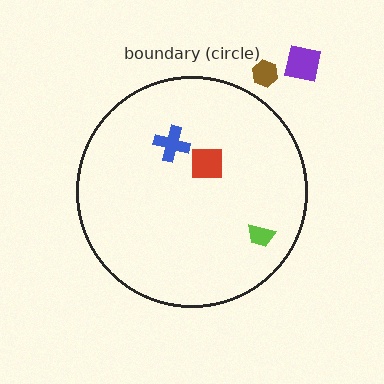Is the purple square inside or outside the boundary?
Outside.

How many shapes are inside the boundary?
3 inside, 2 outside.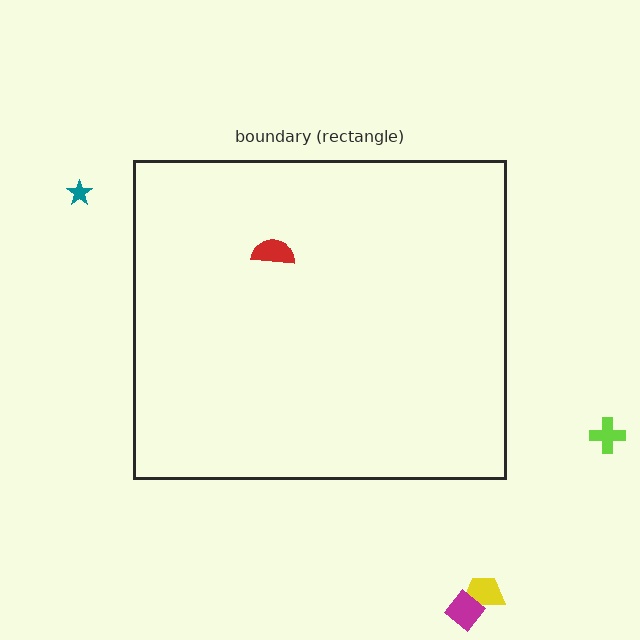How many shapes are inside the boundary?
1 inside, 4 outside.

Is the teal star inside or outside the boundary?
Outside.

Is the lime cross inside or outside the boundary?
Outside.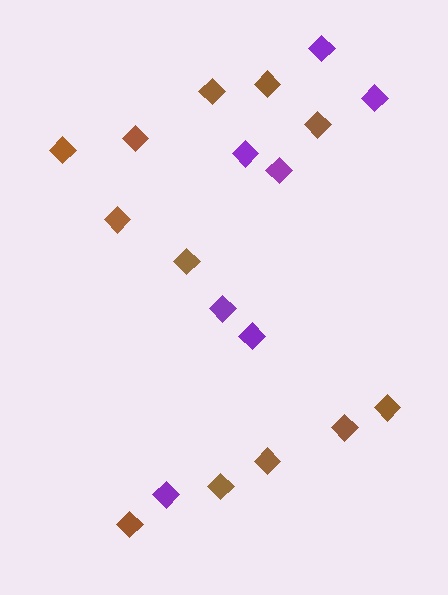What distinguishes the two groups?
There are 2 groups: one group of brown diamonds (12) and one group of purple diamonds (7).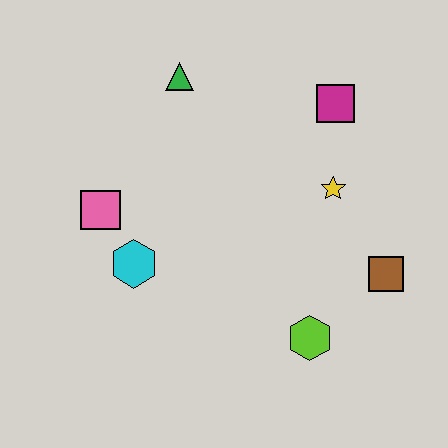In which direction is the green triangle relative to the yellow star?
The green triangle is to the left of the yellow star.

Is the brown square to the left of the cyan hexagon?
No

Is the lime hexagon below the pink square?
Yes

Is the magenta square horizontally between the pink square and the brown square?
Yes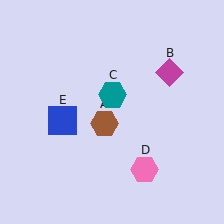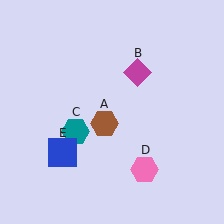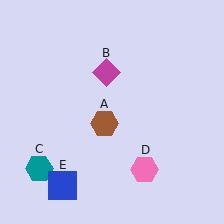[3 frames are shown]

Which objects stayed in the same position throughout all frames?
Brown hexagon (object A) and pink hexagon (object D) remained stationary.